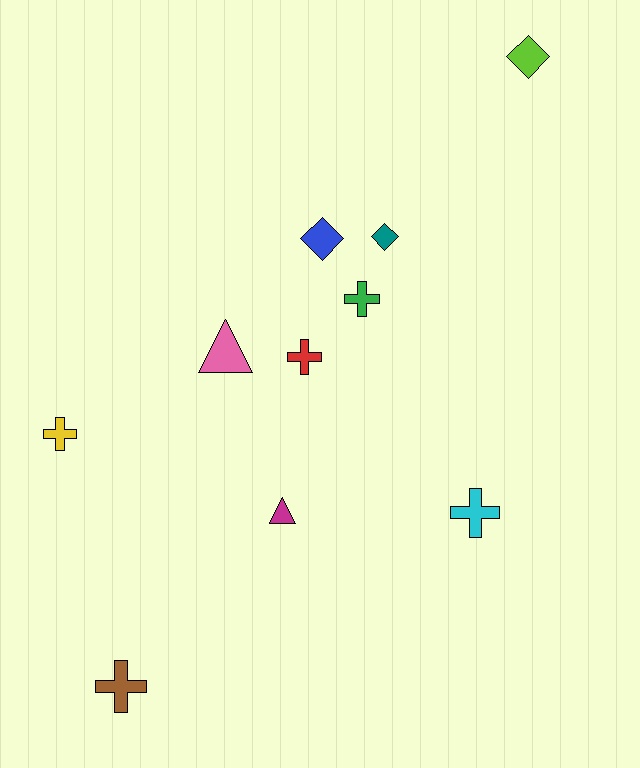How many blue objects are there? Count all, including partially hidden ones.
There is 1 blue object.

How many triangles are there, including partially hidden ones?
There are 2 triangles.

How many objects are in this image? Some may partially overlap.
There are 10 objects.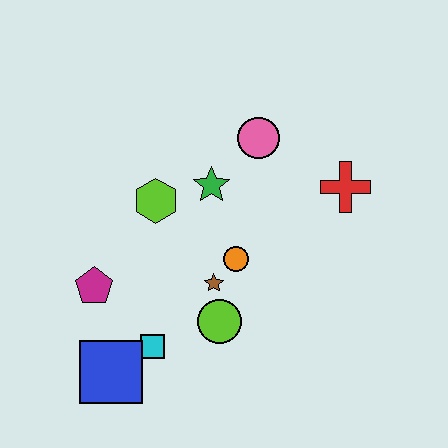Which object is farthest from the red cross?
The blue square is farthest from the red cross.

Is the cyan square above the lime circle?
No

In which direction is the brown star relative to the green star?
The brown star is below the green star.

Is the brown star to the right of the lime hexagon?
Yes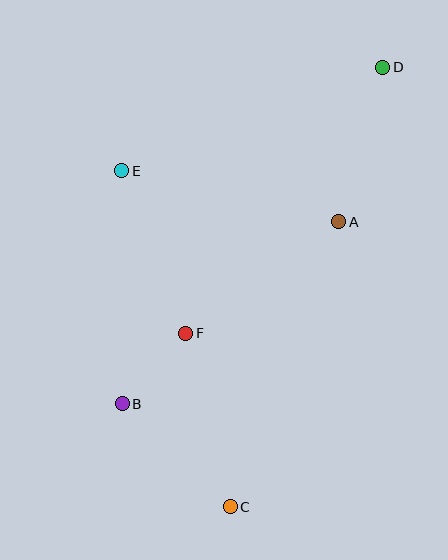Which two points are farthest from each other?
Points C and D are farthest from each other.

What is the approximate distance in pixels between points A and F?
The distance between A and F is approximately 190 pixels.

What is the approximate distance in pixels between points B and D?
The distance between B and D is approximately 426 pixels.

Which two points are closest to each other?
Points B and F are closest to each other.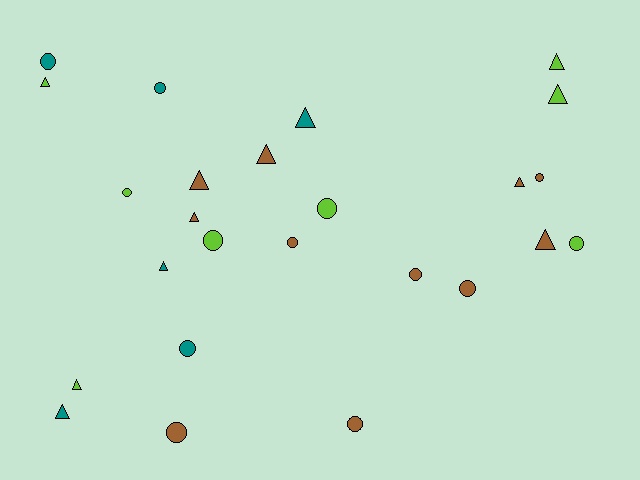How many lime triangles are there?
There are 4 lime triangles.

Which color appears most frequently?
Brown, with 11 objects.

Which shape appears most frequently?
Circle, with 13 objects.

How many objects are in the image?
There are 25 objects.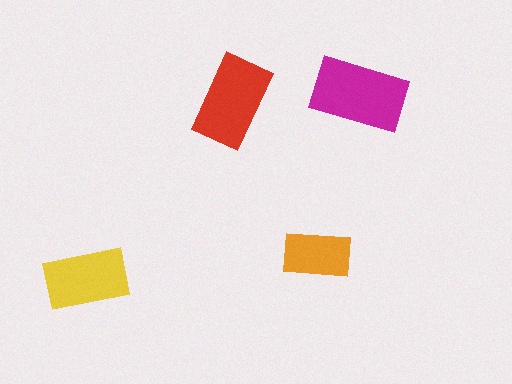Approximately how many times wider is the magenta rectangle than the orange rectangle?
About 1.5 times wider.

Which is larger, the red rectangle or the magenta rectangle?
The magenta one.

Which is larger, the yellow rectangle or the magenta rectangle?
The magenta one.